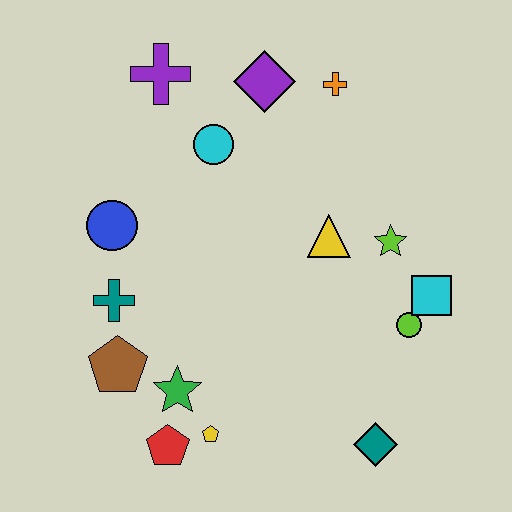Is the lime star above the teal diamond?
Yes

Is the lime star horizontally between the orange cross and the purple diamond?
No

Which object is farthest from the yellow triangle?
The red pentagon is farthest from the yellow triangle.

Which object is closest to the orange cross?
The purple diamond is closest to the orange cross.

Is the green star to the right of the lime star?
No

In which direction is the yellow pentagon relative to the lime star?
The yellow pentagon is below the lime star.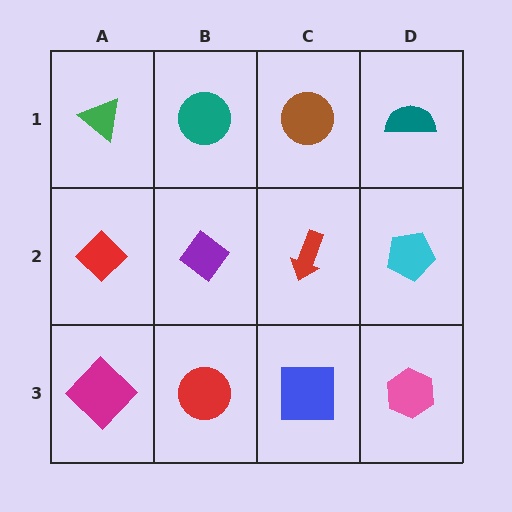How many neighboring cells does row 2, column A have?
3.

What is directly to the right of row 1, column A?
A teal circle.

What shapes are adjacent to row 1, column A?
A red diamond (row 2, column A), a teal circle (row 1, column B).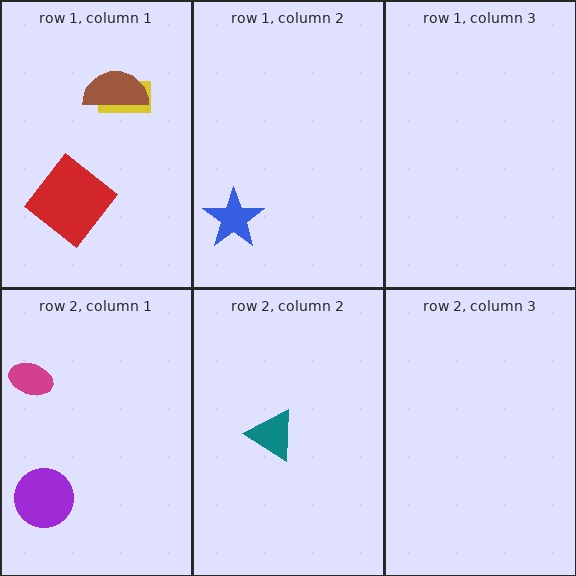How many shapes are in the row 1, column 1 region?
3.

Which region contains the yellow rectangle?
The row 1, column 1 region.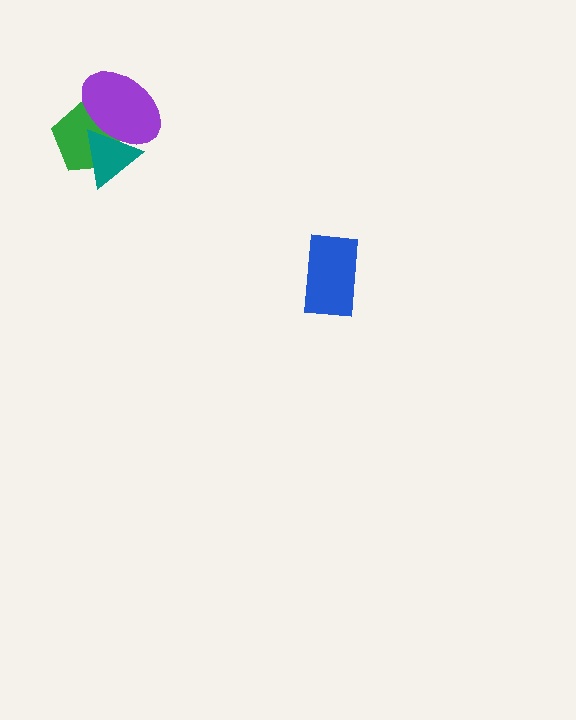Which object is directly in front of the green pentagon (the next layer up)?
The purple ellipse is directly in front of the green pentagon.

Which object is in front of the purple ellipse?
The teal triangle is in front of the purple ellipse.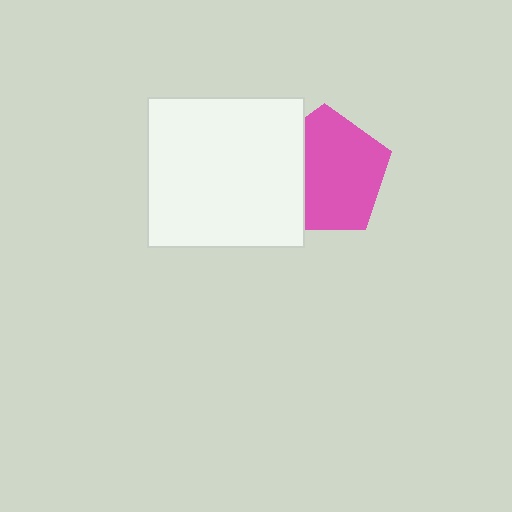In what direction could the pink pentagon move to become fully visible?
The pink pentagon could move right. That would shift it out from behind the white rectangle entirely.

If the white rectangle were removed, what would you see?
You would see the complete pink pentagon.